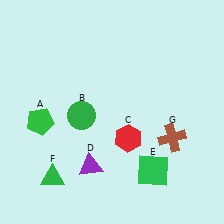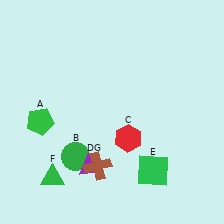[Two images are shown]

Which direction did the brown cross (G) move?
The brown cross (G) moved left.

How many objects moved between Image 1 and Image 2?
2 objects moved between the two images.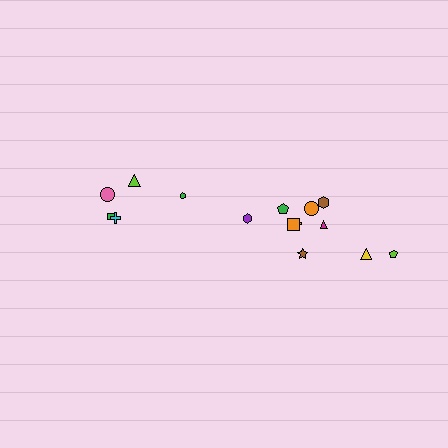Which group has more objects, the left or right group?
The right group.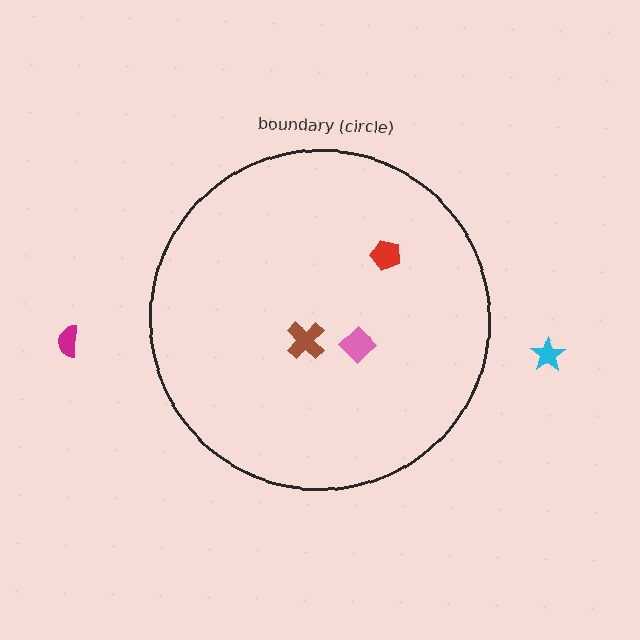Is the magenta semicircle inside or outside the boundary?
Outside.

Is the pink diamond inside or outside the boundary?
Inside.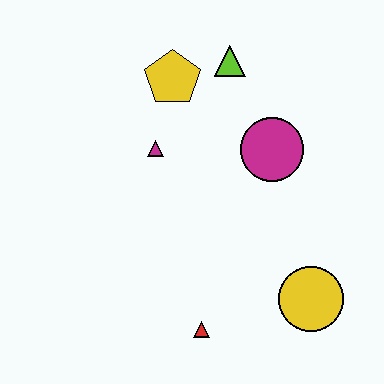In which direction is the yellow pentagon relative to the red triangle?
The yellow pentagon is above the red triangle.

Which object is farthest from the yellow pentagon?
The yellow circle is farthest from the yellow pentagon.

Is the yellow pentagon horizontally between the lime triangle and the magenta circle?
No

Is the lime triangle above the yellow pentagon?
Yes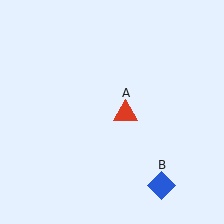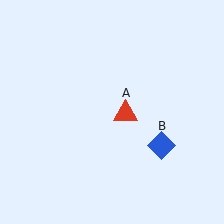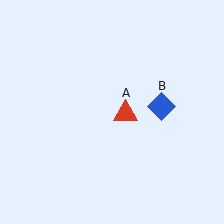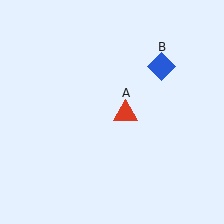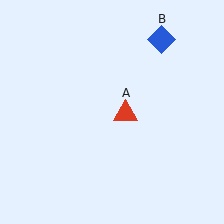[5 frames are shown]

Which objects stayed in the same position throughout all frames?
Red triangle (object A) remained stationary.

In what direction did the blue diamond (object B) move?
The blue diamond (object B) moved up.